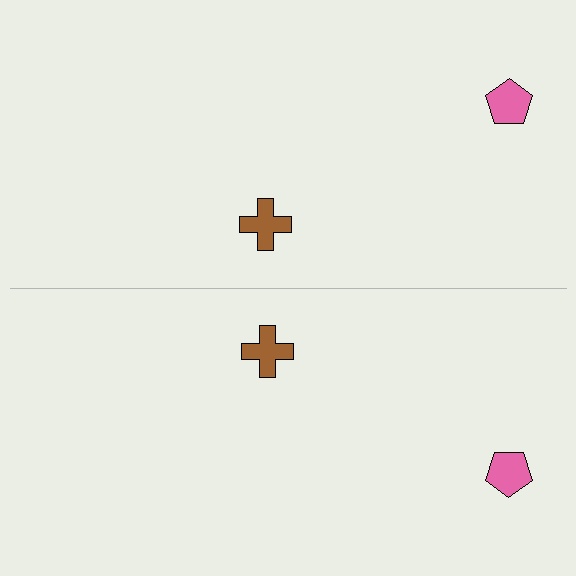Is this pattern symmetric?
Yes, this pattern has bilateral (reflection) symmetry.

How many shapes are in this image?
There are 4 shapes in this image.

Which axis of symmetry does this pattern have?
The pattern has a horizontal axis of symmetry running through the center of the image.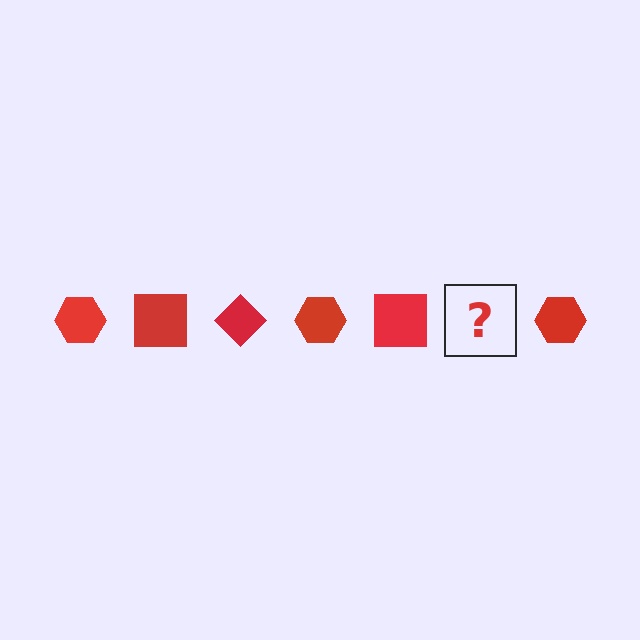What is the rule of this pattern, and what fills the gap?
The rule is that the pattern cycles through hexagon, square, diamond shapes in red. The gap should be filled with a red diamond.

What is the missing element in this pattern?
The missing element is a red diamond.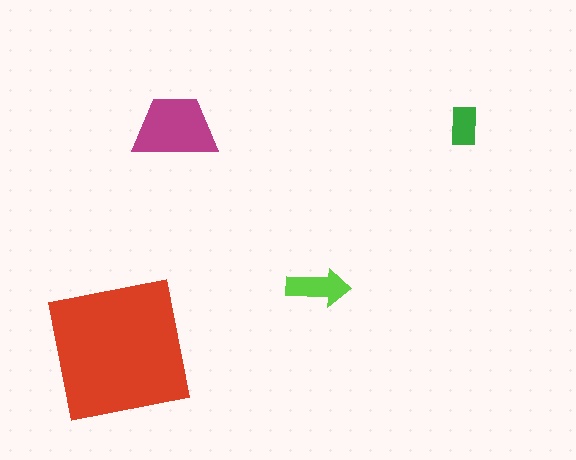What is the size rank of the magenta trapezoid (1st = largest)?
2nd.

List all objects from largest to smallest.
The red square, the magenta trapezoid, the lime arrow, the green rectangle.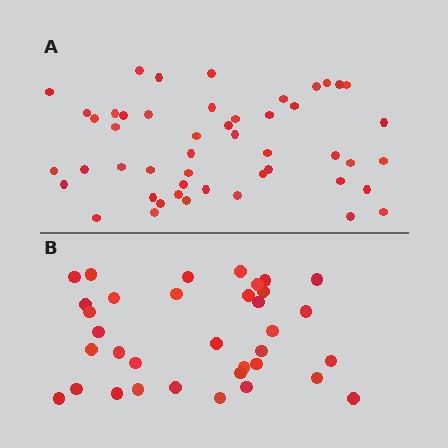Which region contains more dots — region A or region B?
Region A (the top region) has more dots.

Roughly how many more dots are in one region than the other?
Region A has approximately 15 more dots than region B.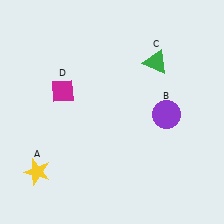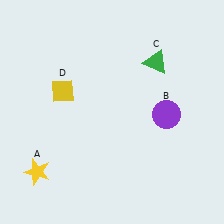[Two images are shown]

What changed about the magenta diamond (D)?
In Image 1, D is magenta. In Image 2, it changed to yellow.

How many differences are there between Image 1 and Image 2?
There is 1 difference between the two images.